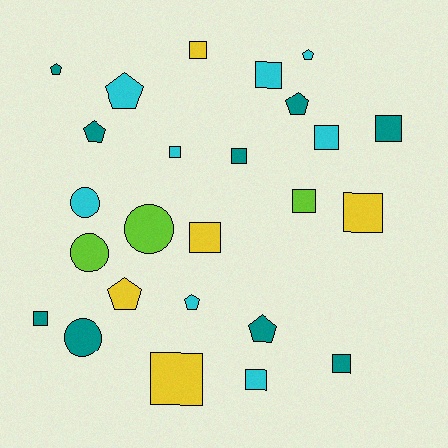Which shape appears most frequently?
Square, with 13 objects.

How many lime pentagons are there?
There are no lime pentagons.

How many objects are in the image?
There are 25 objects.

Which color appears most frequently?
Teal, with 9 objects.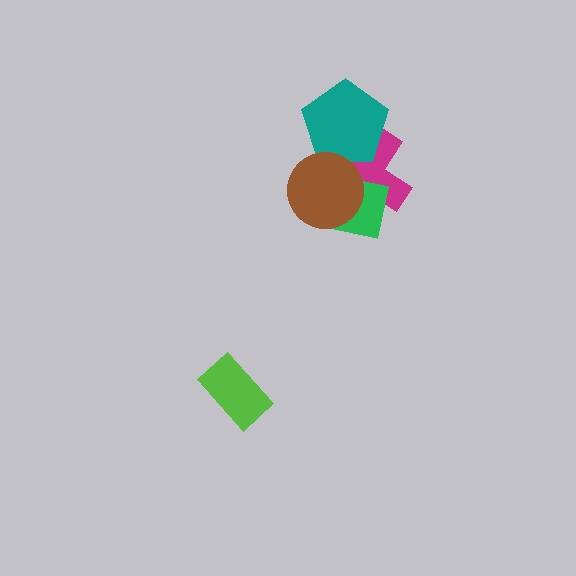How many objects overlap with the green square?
2 objects overlap with the green square.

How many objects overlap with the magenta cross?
3 objects overlap with the magenta cross.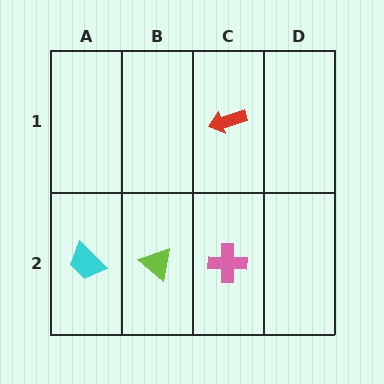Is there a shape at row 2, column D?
No, that cell is empty.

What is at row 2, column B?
A lime triangle.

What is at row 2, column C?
A pink cross.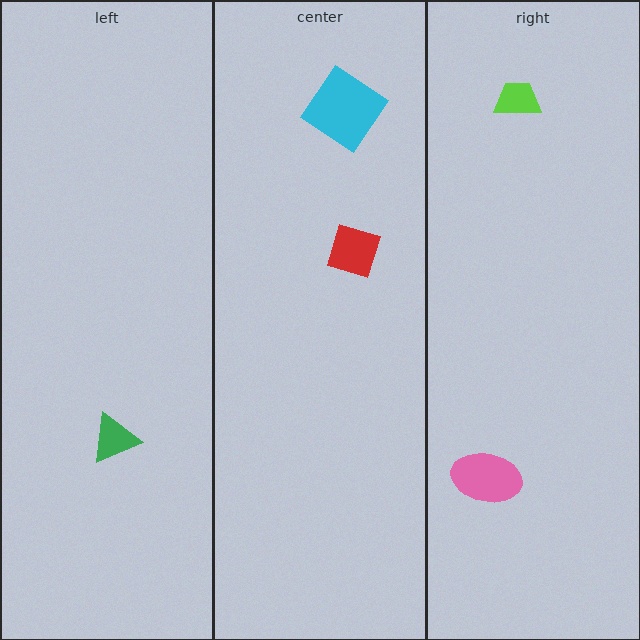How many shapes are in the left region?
1.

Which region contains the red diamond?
The center region.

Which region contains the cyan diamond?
The center region.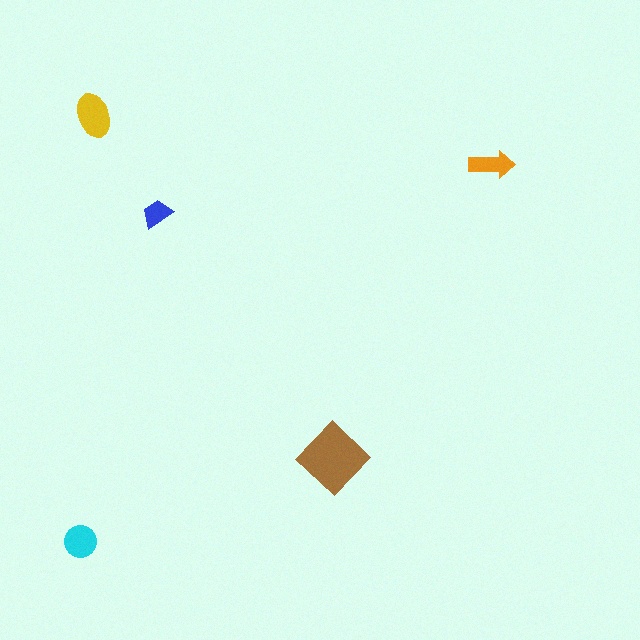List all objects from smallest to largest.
The blue trapezoid, the orange arrow, the cyan circle, the yellow ellipse, the brown diamond.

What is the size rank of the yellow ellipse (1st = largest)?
2nd.